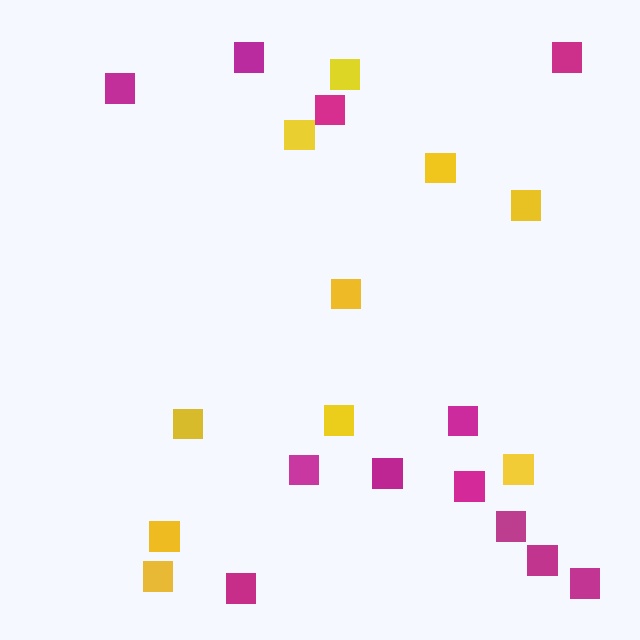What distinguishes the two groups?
There are 2 groups: one group of yellow squares (10) and one group of magenta squares (12).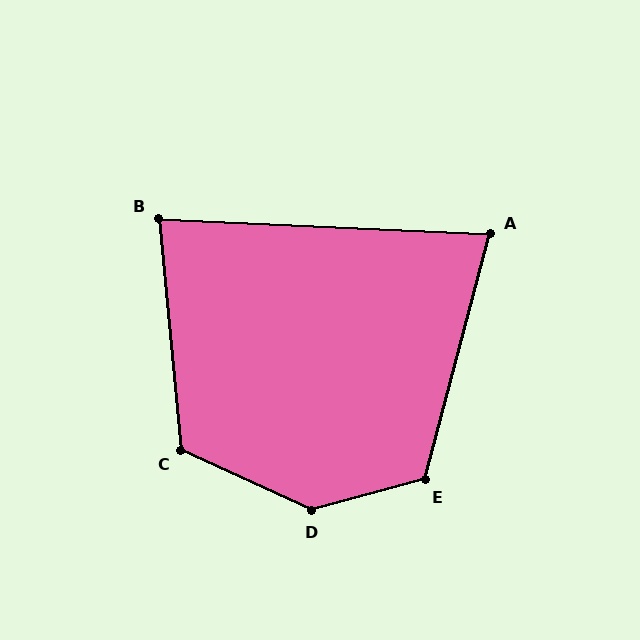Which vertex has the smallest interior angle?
A, at approximately 78 degrees.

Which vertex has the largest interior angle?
D, at approximately 140 degrees.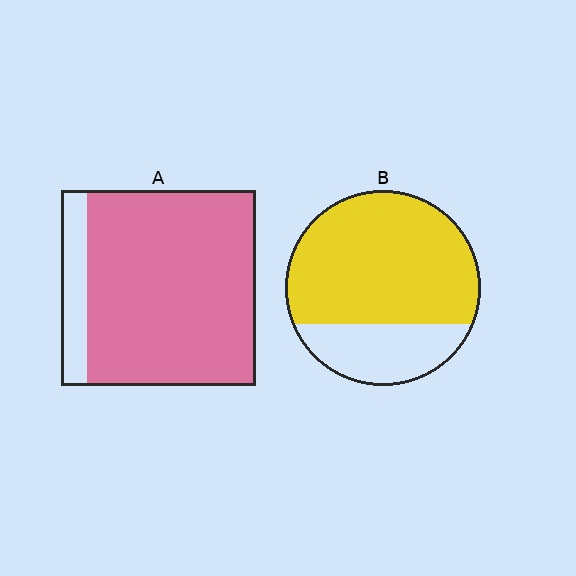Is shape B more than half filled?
Yes.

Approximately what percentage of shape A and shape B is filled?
A is approximately 85% and B is approximately 75%.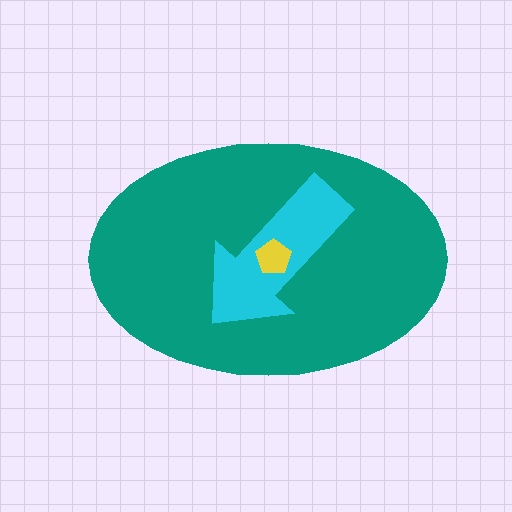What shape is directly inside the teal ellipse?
The cyan arrow.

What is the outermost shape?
The teal ellipse.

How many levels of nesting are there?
3.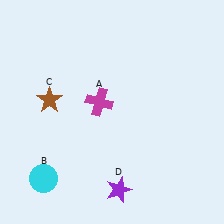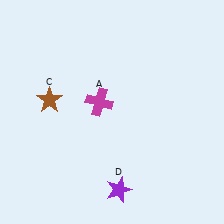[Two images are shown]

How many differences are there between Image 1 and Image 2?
There is 1 difference between the two images.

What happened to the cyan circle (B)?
The cyan circle (B) was removed in Image 2. It was in the bottom-left area of Image 1.